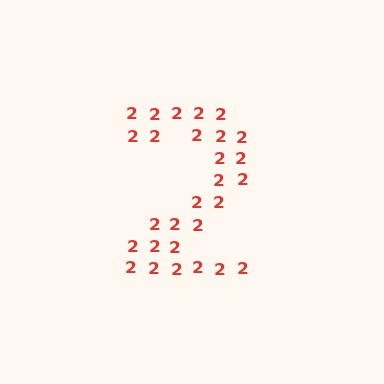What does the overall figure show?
The overall figure shows the digit 2.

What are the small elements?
The small elements are digit 2's.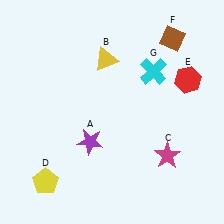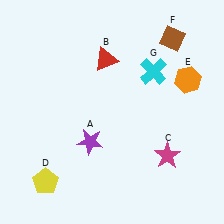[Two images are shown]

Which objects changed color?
B changed from yellow to red. E changed from red to orange.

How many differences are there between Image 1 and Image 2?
There are 2 differences between the two images.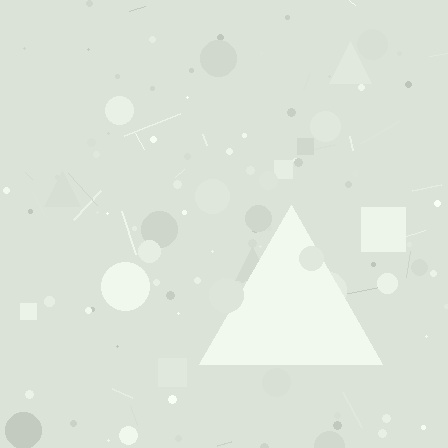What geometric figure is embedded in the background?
A triangle is embedded in the background.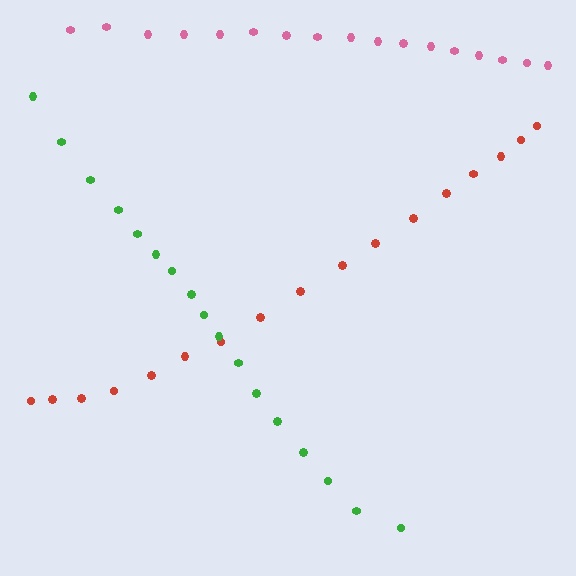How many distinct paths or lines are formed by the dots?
There are 3 distinct paths.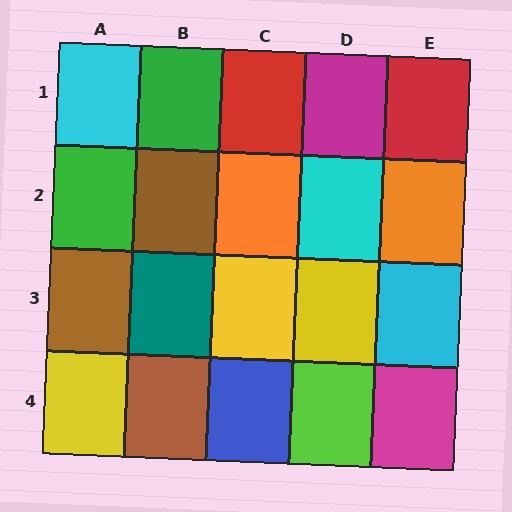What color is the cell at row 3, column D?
Yellow.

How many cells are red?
2 cells are red.